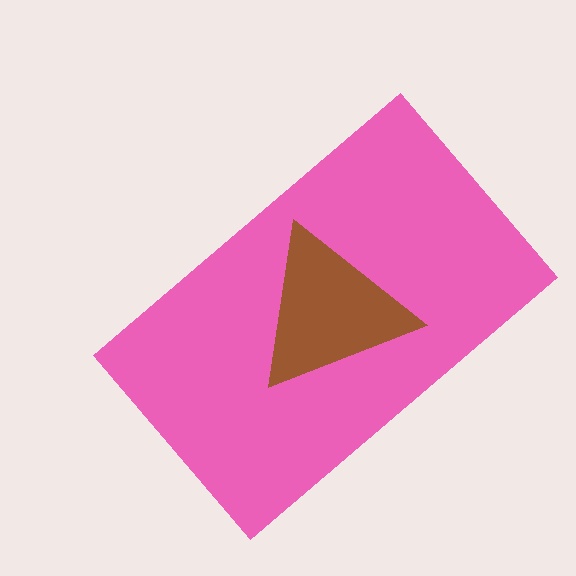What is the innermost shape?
The brown triangle.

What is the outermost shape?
The pink rectangle.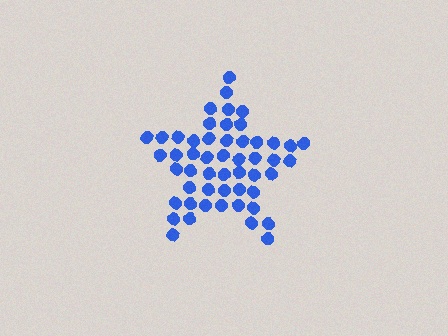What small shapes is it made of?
It is made of small circles.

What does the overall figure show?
The overall figure shows a star.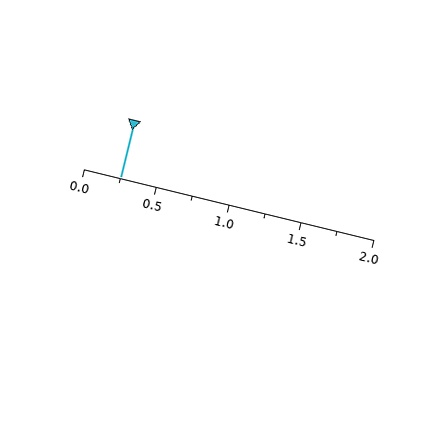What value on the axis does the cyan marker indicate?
The marker indicates approximately 0.25.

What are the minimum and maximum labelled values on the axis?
The axis runs from 0.0 to 2.0.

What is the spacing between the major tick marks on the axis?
The major ticks are spaced 0.5 apart.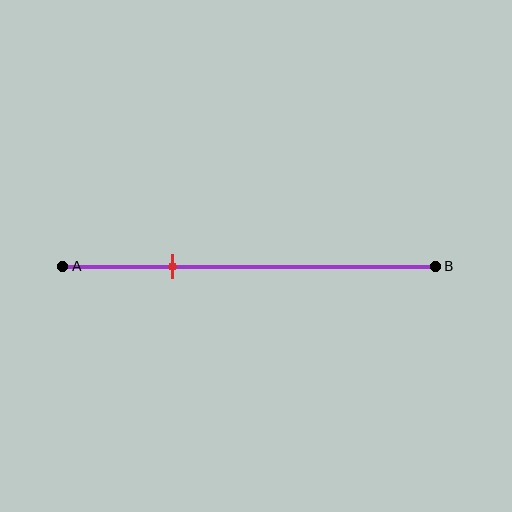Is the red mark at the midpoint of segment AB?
No, the mark is at about 30% from A, not at the 50% midpoint.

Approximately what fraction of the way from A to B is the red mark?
The red mark is approximately 30% of the way from A to B.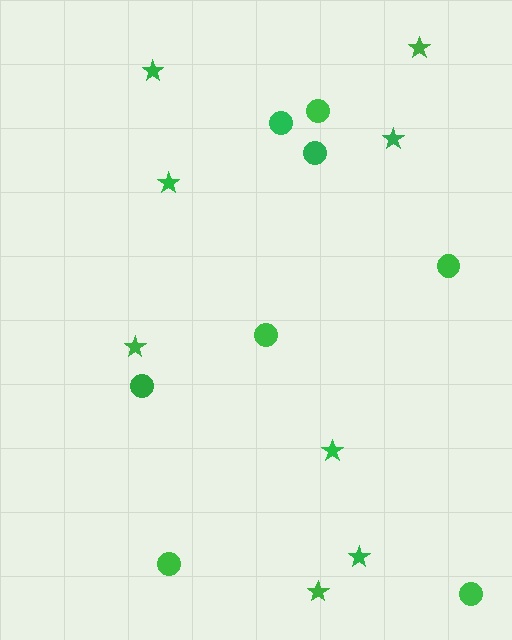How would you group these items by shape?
There are 2 groups: one group of stars (8) and one group of circles (8).